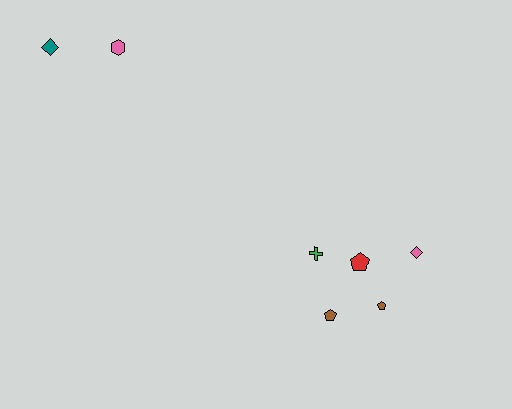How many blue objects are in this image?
There are no blue objects.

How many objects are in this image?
There are 7 objects.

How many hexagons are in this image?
There is 1 hexagon.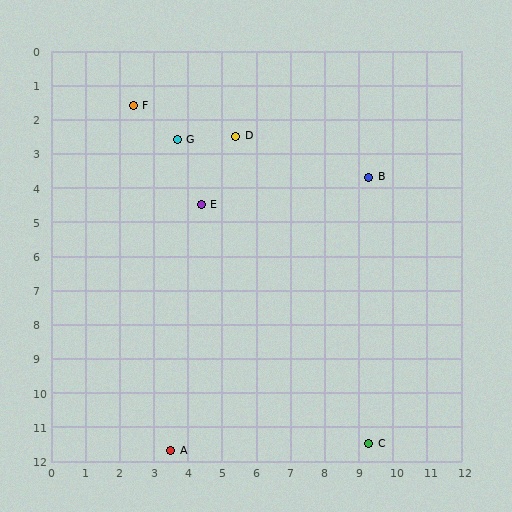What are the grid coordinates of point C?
Point C is at approximately (9.3, 11.5).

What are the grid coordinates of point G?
Point G is at approximately (3.7, 2.6).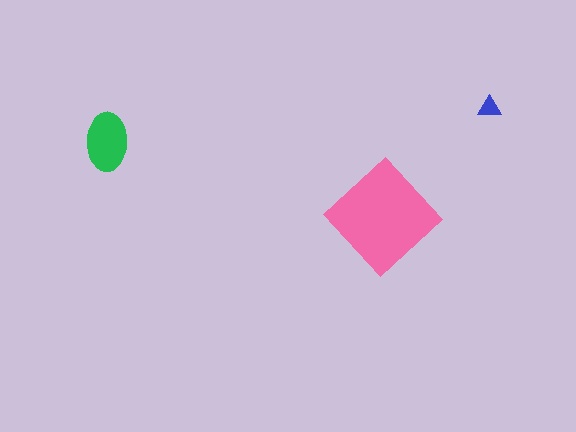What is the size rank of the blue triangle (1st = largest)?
3rd.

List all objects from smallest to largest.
The blue triangle, the green ellipse, the pink diamond.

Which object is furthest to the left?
The green ellipse is leftmost.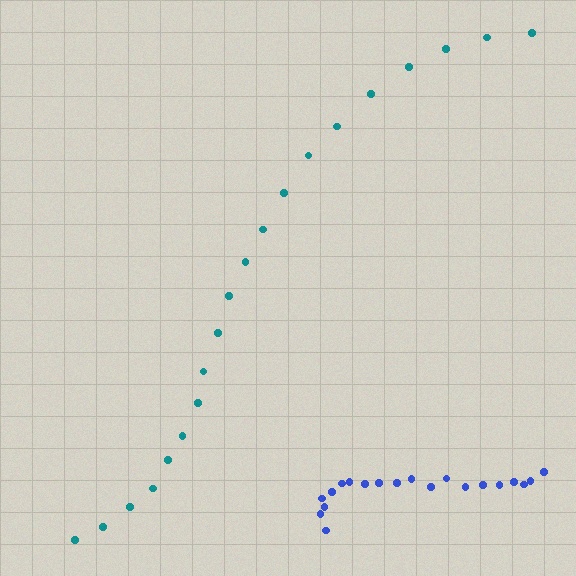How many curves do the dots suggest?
There are 2 distinct paths.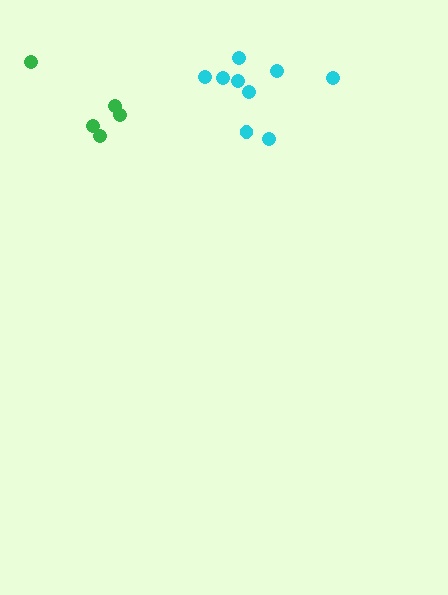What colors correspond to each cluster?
The clusters are colored: green, cyan.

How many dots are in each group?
Group 1: 5 dots, Group 2: 9 dots (14 total).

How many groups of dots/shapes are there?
There are 2 groups.